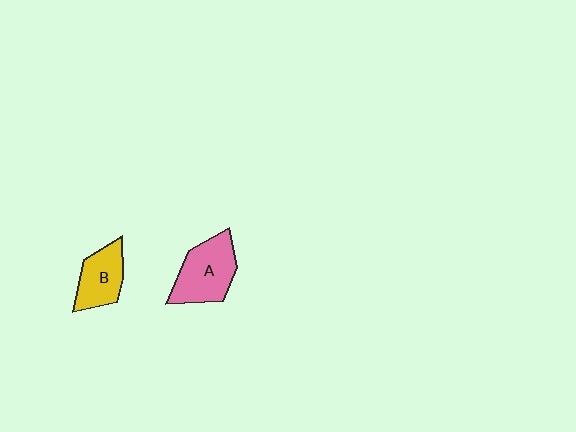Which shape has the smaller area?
Shape B (yellow).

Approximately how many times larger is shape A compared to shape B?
Approximately 1.3 times.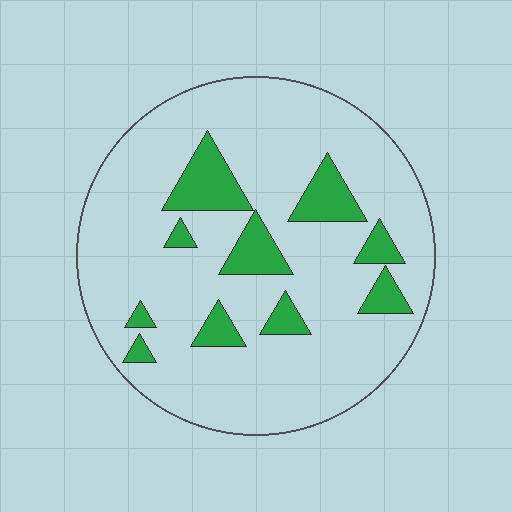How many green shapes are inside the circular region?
10.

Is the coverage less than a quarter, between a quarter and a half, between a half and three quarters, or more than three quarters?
Less than a quarter.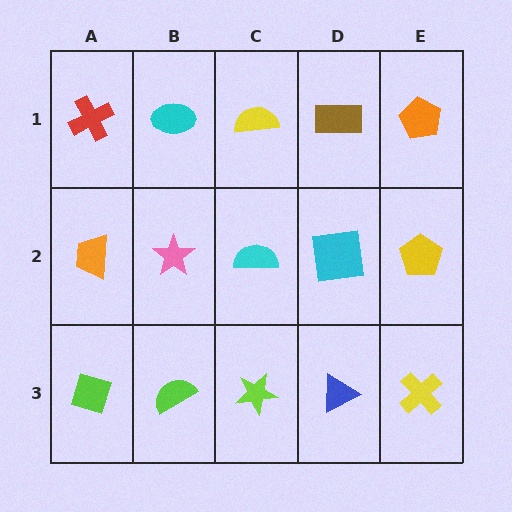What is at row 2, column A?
An orange trapezoid.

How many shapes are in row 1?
5 shapes.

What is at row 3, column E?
A yellow cross.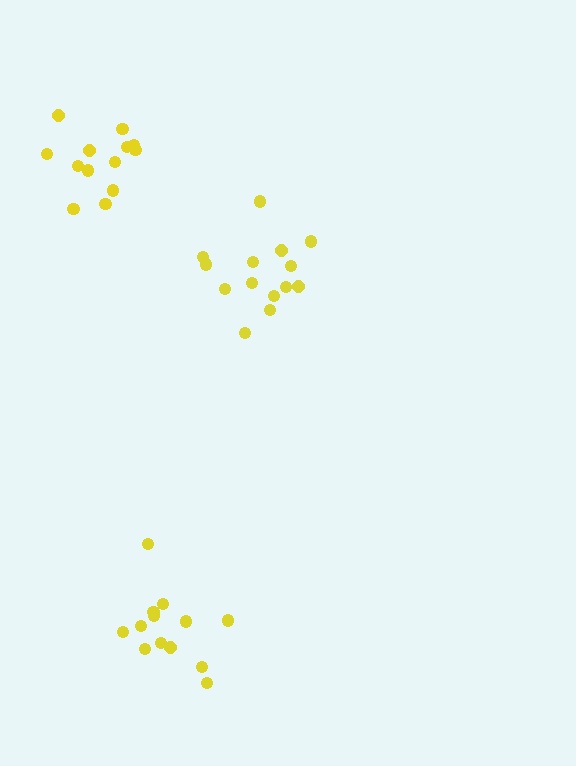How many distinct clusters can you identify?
There are 3 distinct clusters.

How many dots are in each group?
Group 1: 14 dots, Group 2: 13 dots, Group 3: 13 dots (40 total).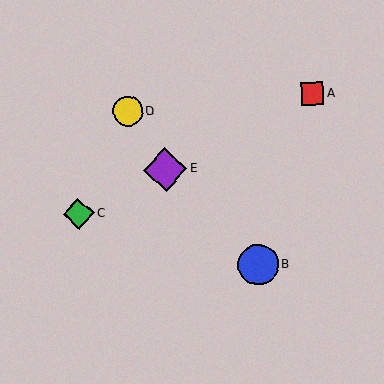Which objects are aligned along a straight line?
Objects A, C, E are aligned along a straight line.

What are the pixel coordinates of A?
Object A is at (312, 94).